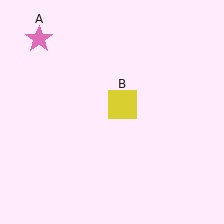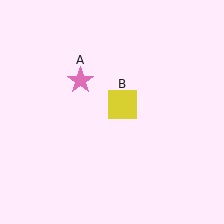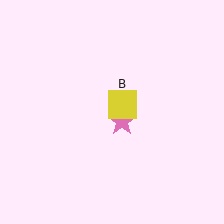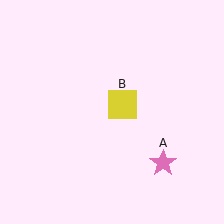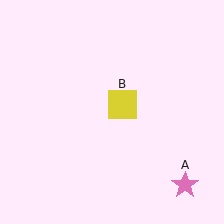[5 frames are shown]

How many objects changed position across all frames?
1 object changed position: pink star (object A).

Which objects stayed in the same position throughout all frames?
Yellow square (object B) remained stationary.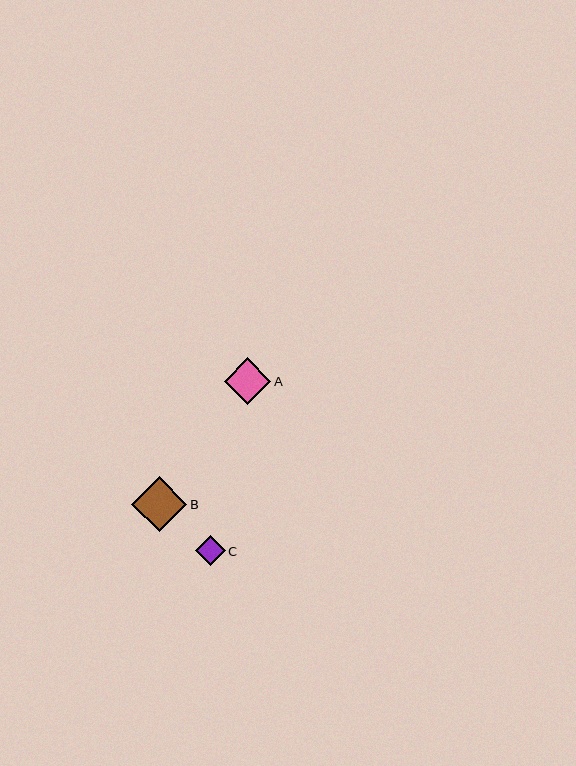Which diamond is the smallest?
Diamond C is the smallest with a size of approximately 30 pixels.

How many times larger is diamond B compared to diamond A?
Diamond B is approximately 1.2 times the size of diamond A.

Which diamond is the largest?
Diamond B is the largest with a size of approximately 55 pixels.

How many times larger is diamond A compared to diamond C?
Diamond A is approximately 1.6 times the size of diamond C.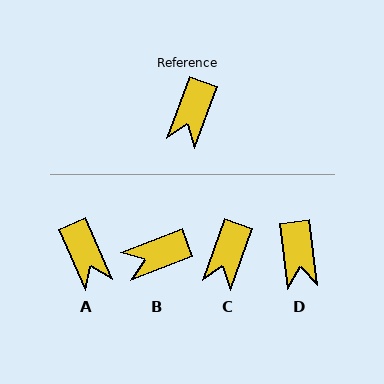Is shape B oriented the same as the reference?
No, it is off by about 49 degrees.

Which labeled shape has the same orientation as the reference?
C.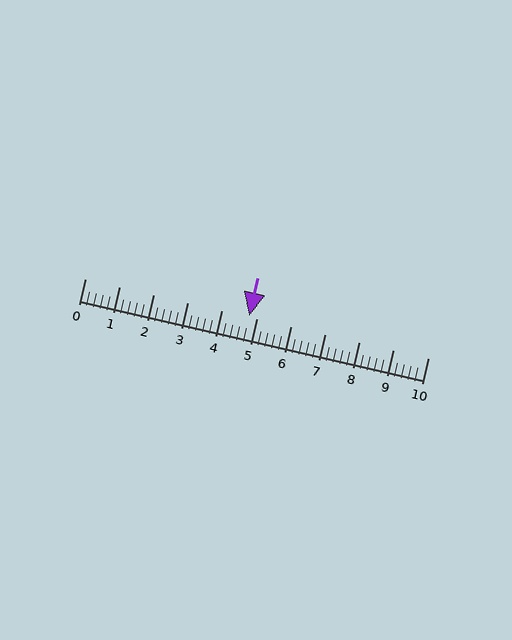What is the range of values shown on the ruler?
The ruler shows values from 0 to 10.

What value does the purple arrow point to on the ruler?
The purple arrow points to approximately 4.8.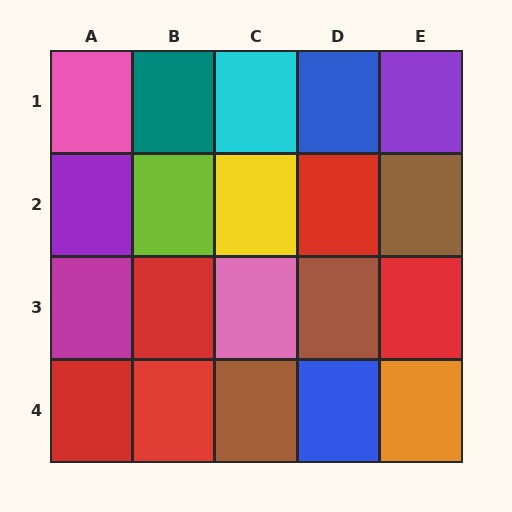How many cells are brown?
3 cells are brown.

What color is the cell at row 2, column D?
Red.